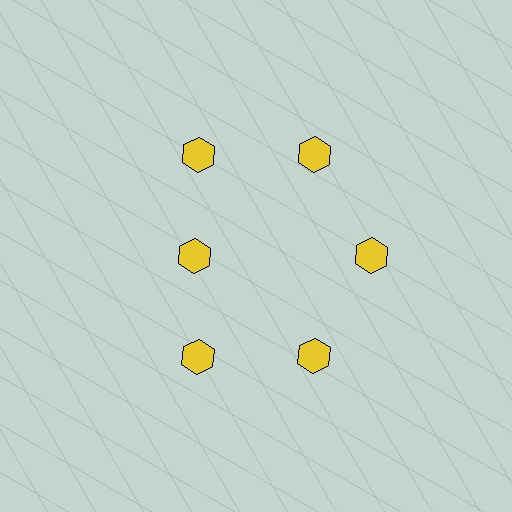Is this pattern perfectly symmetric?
No. The 6 yellow hexagons are arranged in a ring, but one element near the 9 o'clock position is pulled inward toward the center, breaking the 6-fold rotational symmetry.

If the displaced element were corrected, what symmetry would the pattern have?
It would have 6-fold rotational symmetry — the pattern would map onto itself every 60 degrees.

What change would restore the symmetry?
The symmetry would be restored by moving it outward, back onto the ring so that all 6 hexagons sit at equal angles and equal distance from the center.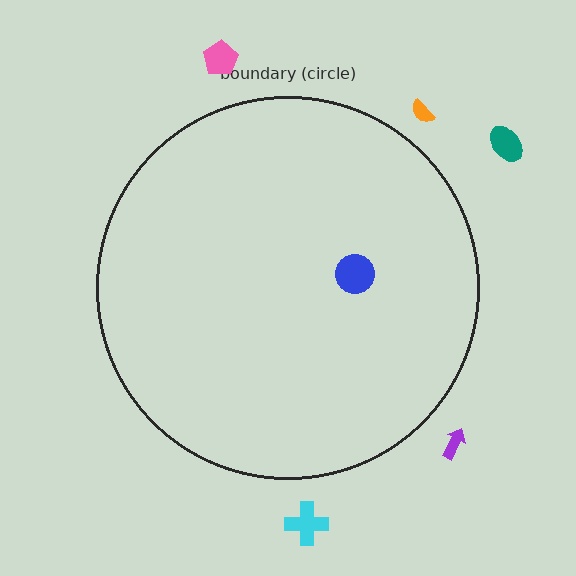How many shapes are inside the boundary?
1 inside, 5 outside.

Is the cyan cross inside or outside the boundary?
Outside.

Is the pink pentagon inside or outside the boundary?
Outside.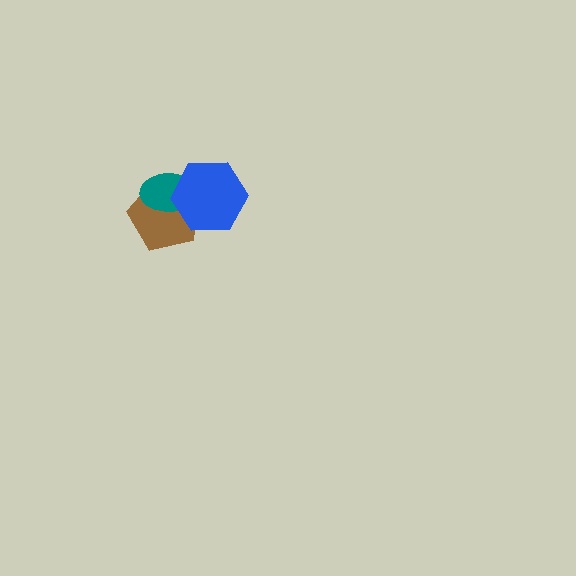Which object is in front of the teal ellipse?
The blue hexagon is in front of the teal ellipse.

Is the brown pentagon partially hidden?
Yes, it is partially covered by another shape.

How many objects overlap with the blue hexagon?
2 objects overlap with the blue hexagon.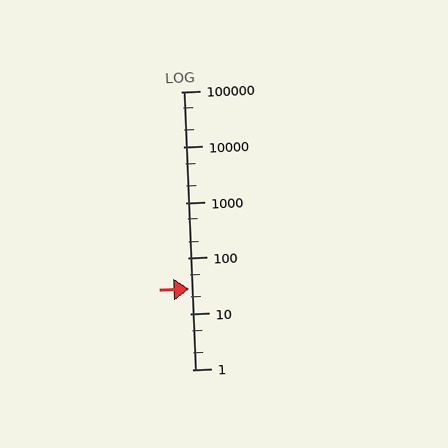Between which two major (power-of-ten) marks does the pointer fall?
The pointer is between 10 and 100.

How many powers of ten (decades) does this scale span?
The scale spans 5 decades, from 1 to 100000.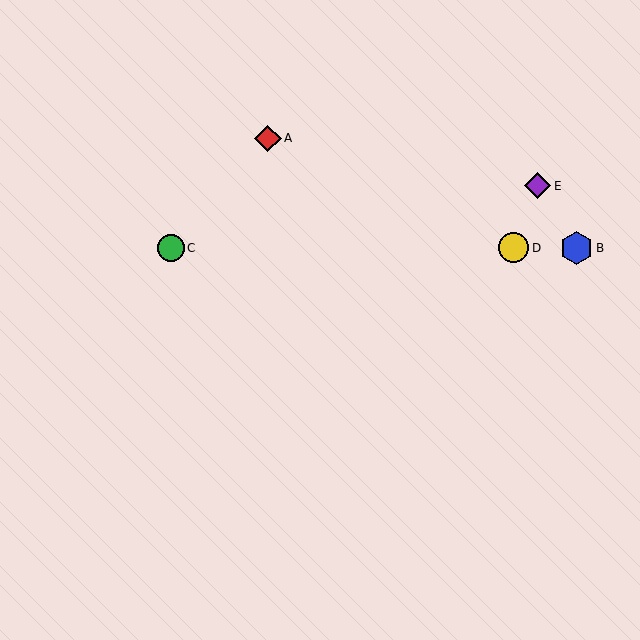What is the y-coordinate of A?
Object A is at y≈138.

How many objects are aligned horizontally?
3 objects (B, C, D) are aligned horizontally.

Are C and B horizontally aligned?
Yes, both are at y≈248.